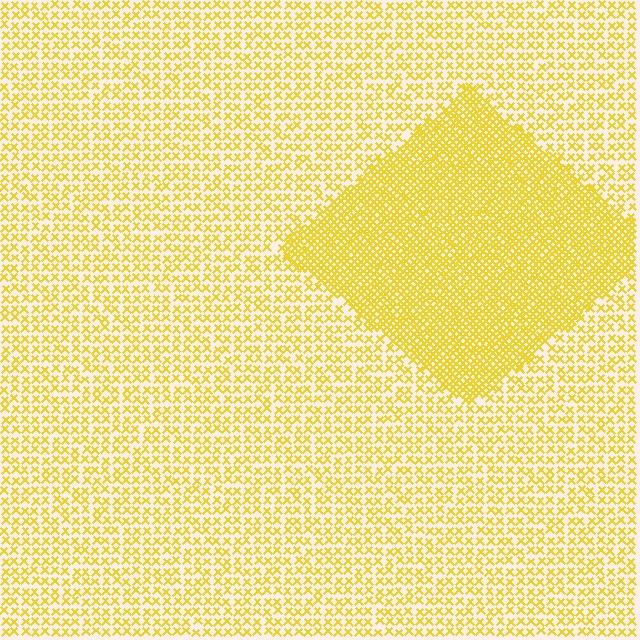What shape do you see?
I see a diamond.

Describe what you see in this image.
The image contains small yellow elements arranged at two different densities. A diamond-shaped region is visible where the elements are more densely packed than the surrounding area.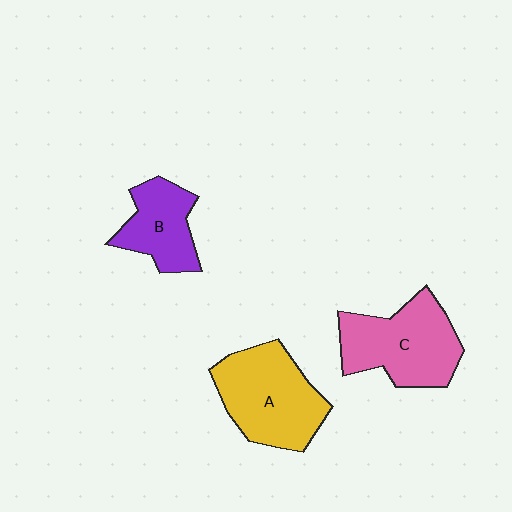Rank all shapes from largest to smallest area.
From largest to smallest: A (yellow), C (pink), B (purple).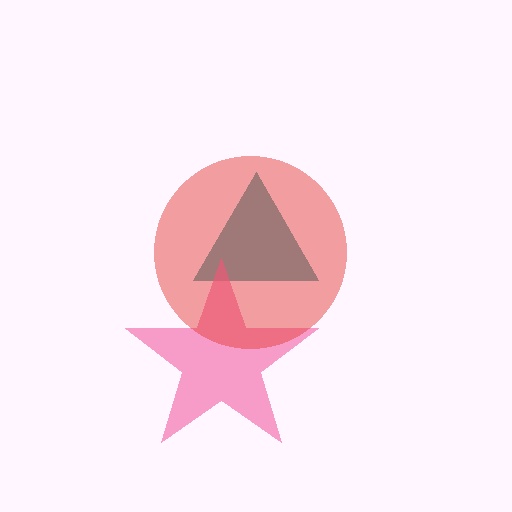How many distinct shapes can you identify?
There are 3 distinct shapes: a teal triangle, a pink star, a red circle.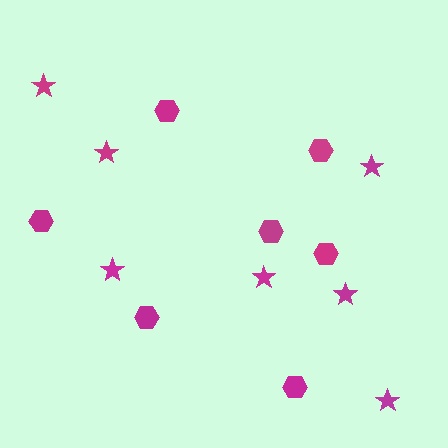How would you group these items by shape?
There are 2 groups: one group of stars (7) and one group of hexagons (7).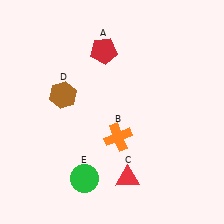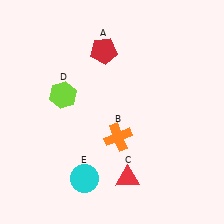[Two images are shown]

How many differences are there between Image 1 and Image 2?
There are 2 differences between the two images.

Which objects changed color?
D changed from brown to lime. E changed from green to cyan.